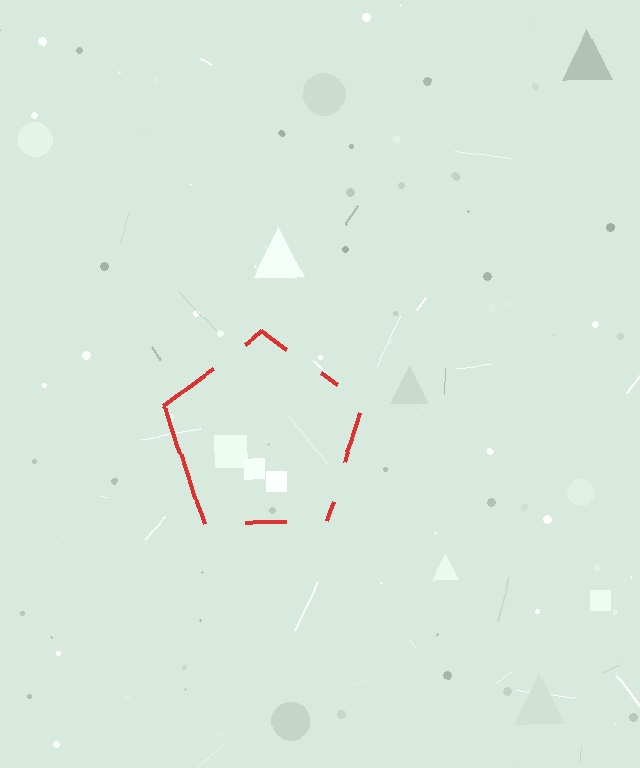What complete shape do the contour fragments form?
The contour fragments form a pentagon.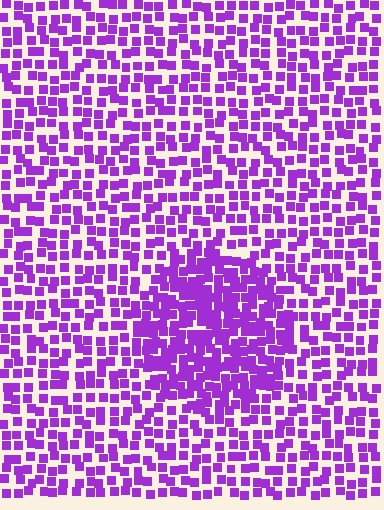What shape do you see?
I see a circle.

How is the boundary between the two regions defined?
The boundary is defined by a change in element density (approximately 1.8x ratio). All elements are the same color, size, and shape.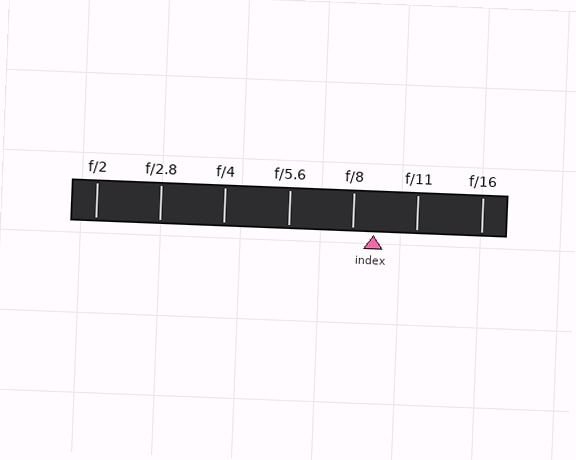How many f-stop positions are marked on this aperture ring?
There are 7 f-stop positions marked.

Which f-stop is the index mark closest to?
The index mark is closest to f/8.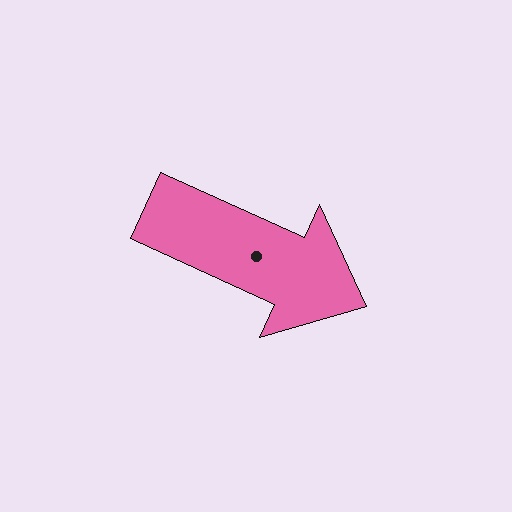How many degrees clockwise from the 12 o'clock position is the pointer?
Approximately 114 degrees.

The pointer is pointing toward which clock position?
Roughly 4 o'clock.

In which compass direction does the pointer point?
Southeast.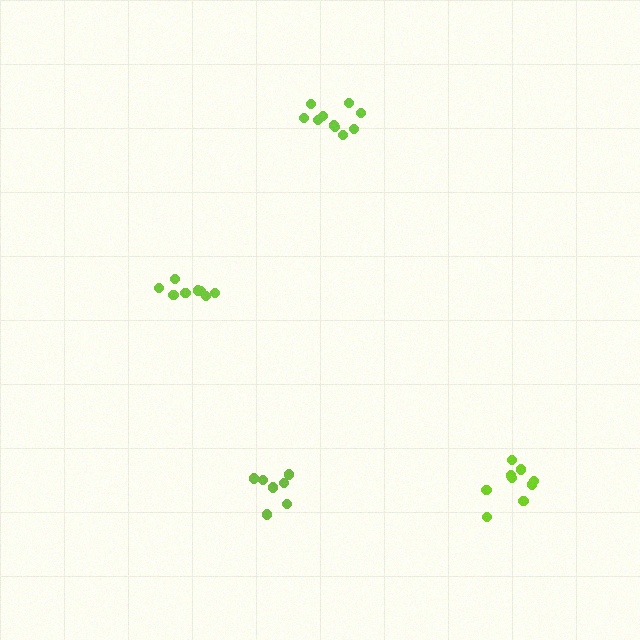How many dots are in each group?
Group 1: 10 dots, Group 2: 8 dots, Group 3: 9 dots, Group 4: 7 dots (34 total).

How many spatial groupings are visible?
There are 4 spatial groupings.